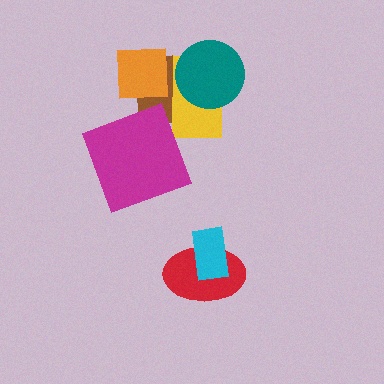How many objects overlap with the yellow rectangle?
3 objects overlap with the yellow rectangle.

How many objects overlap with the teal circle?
2 objects overlap with the teal circle.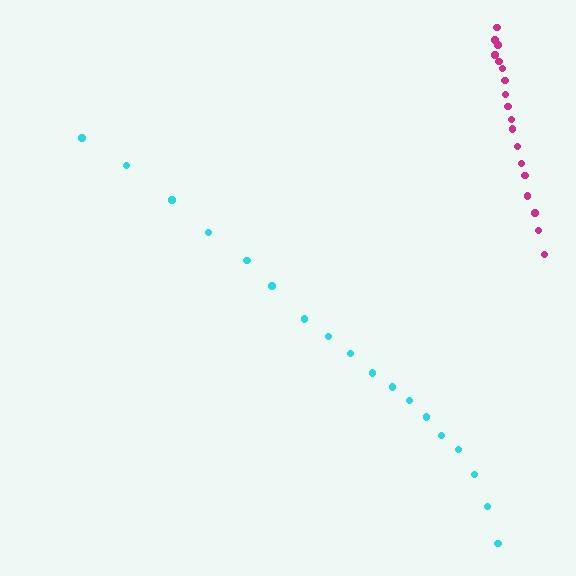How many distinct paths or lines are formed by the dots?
There are 2 distinct paths.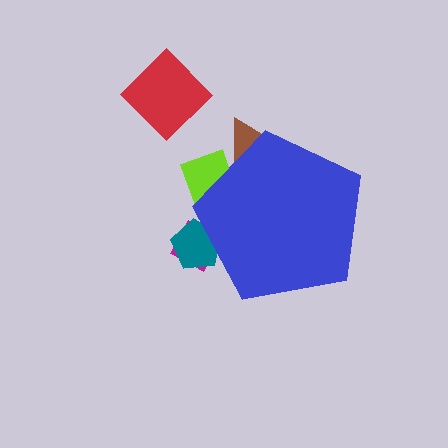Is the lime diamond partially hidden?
Yes, the lime diamond is partially hidden behind the blue pentagon.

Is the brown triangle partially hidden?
Yes, the brown triangle is partially hidden behind the blue pentagon.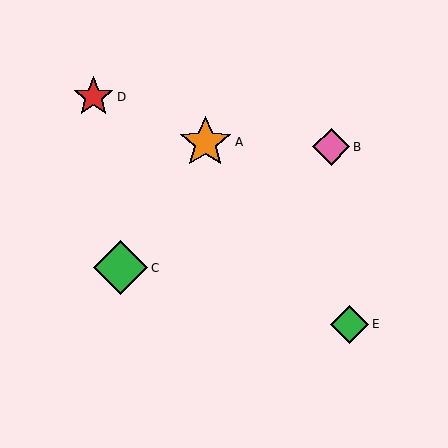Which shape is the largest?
The green diamond (labeled C) is the largest.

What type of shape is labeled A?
Shape A is an orange star.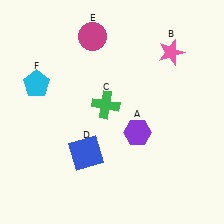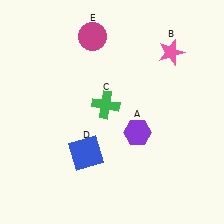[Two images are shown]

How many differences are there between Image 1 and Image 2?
There is 1 difference between the two images.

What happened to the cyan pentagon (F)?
The cyan pentagon (F) was removed in Image 2. It was in the top-left area of Image 1.